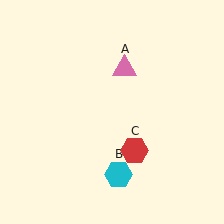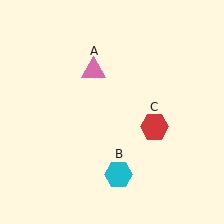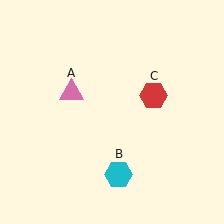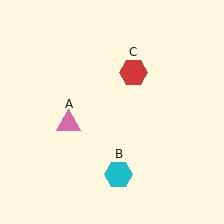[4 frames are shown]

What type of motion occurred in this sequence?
The pink triangle (object A), red hexagon (object C) rotated counterclockwise around the center of the scene.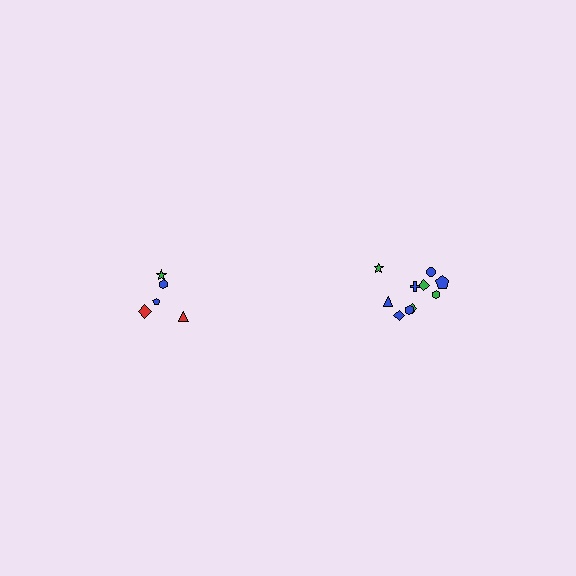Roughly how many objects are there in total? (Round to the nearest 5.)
Roughly 15 objects in total.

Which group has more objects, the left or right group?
The right group.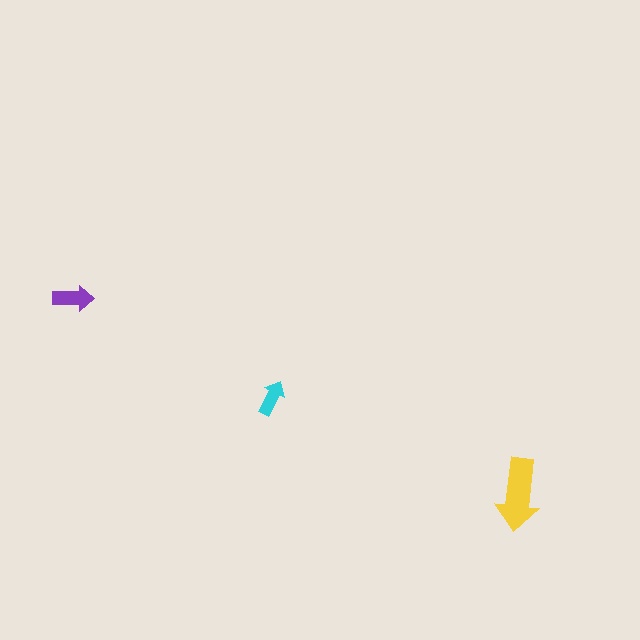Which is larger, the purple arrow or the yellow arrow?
The yellow one.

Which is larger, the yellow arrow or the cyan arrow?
The yellow one.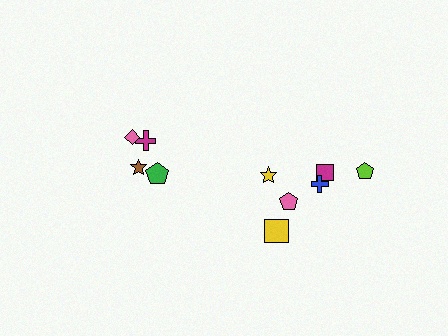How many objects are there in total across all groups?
There are 10 objects.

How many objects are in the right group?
There are 6 objects.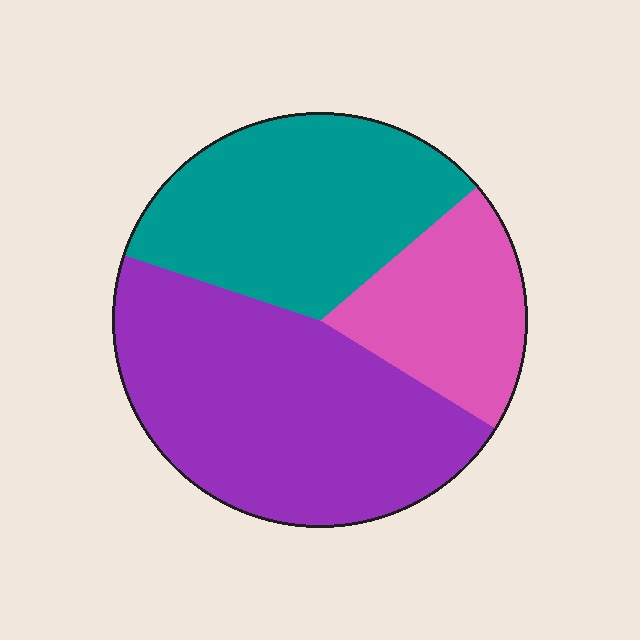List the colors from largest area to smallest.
From largest to smallest: purple, teal, pink.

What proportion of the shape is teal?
Teal covers roughly 35% of the shape.